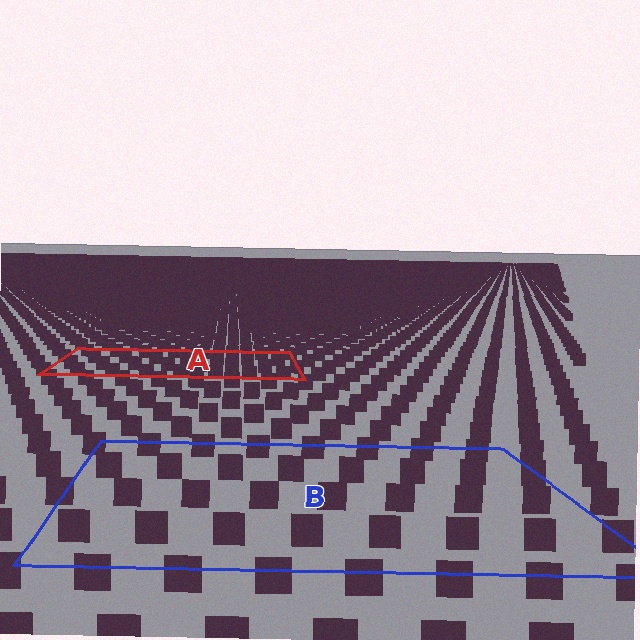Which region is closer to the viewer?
Region B is closer. The texture elements there are larger and more spread out.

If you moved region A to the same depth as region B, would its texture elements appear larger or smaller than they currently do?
They would appear larger. At a closer depth, the same texture elements are projected at a bigger on-screen size.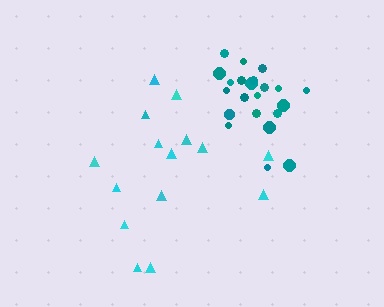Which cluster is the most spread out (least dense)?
Cyan.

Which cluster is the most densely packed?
Teal.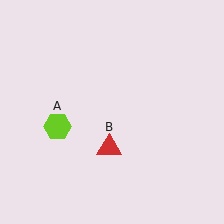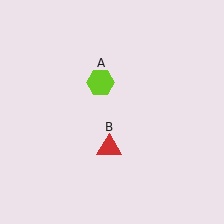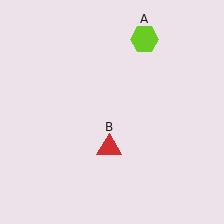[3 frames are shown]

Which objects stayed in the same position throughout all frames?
Red triangle (object B) remained stationary.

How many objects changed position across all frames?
1 object changed position: lime hexagon (object A).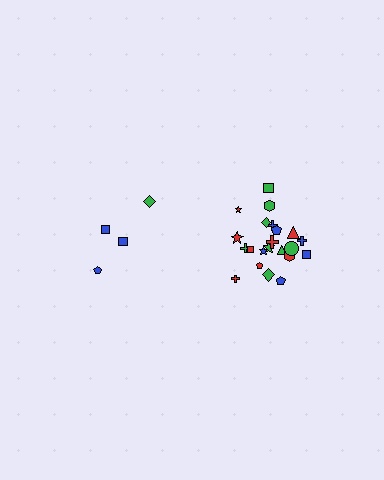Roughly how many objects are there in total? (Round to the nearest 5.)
Roughly 25 objects in total.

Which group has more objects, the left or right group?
The right group.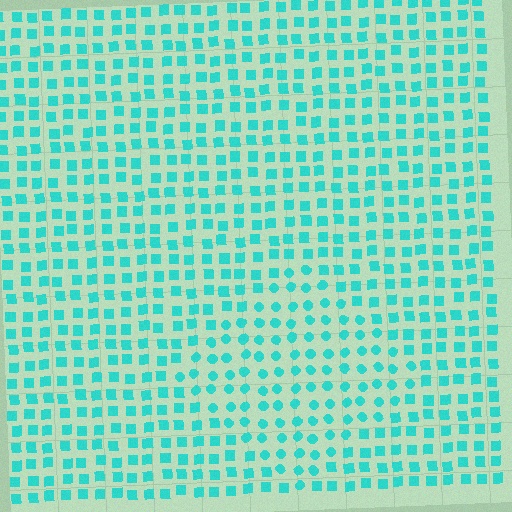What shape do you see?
I see a diamond.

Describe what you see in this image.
The image is filled with small cyan elements arranged in a uniform grid. A diamond-shaped region contains circles, while the surrounding area contains squares. The boundary is defined purely by the change in element shape.